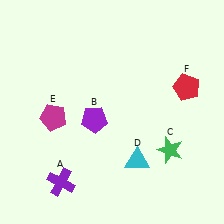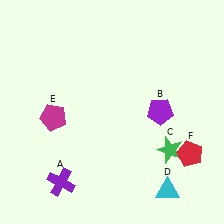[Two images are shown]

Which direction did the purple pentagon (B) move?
The purple pentagon (B) moved right.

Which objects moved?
The objects that moved are: the purple pentagon (B), the cyan triangle (D), the red pentagon (F).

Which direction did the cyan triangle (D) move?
The cyan triangle (D) moved right.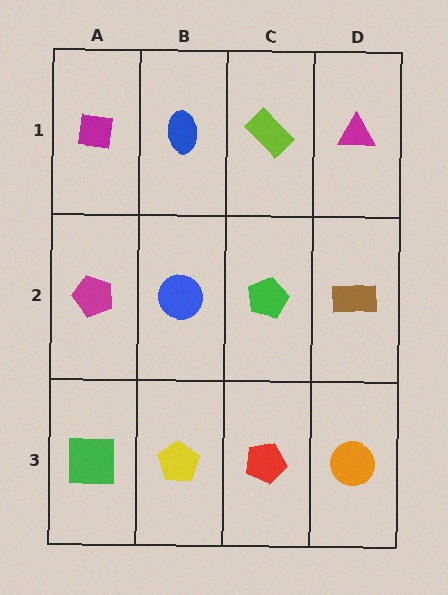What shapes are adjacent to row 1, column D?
A brown rectangle (row 2, column D), a lime rectangle (row 1, column C).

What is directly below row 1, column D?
A brown rectangle.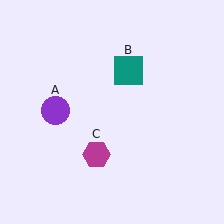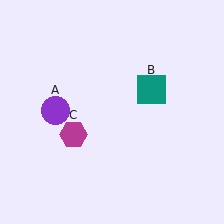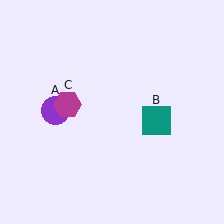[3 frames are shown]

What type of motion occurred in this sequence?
The teal square (object B), magenta hexagon (object C) rotated clockwise around the center of the scene.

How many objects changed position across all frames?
2 objects changed position: teal square (object B), magenta hexagon (object C).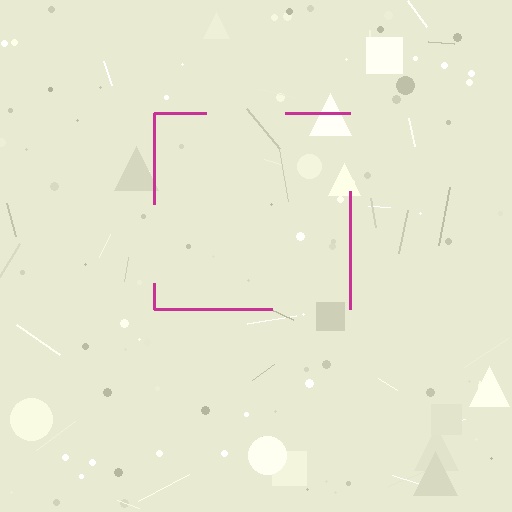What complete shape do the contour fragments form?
The contour fragments form a square.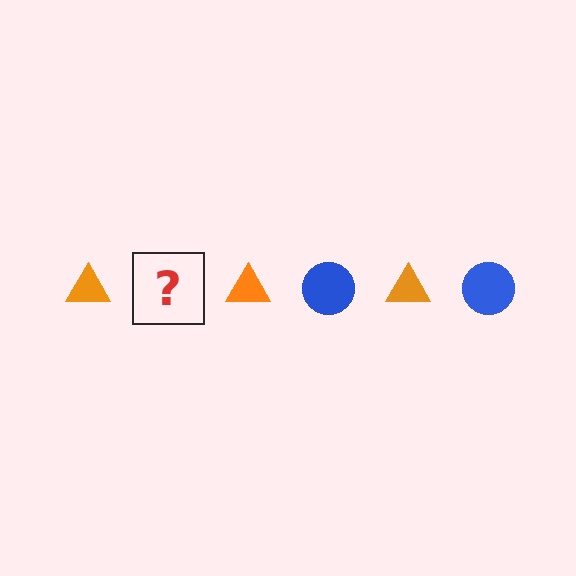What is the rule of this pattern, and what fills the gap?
The rule is that the pattern alternates between orange triangle and blue circle. The gap should be filled with a blue circle.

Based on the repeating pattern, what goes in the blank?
The blank should be a blue circle.